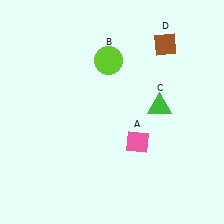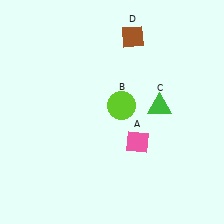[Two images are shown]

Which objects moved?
The objects that moved are: the lime circle (B), the brown diamond (D).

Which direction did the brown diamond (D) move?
The brown diamond (D) moved left.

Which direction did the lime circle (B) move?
The lime circle (B) moved down.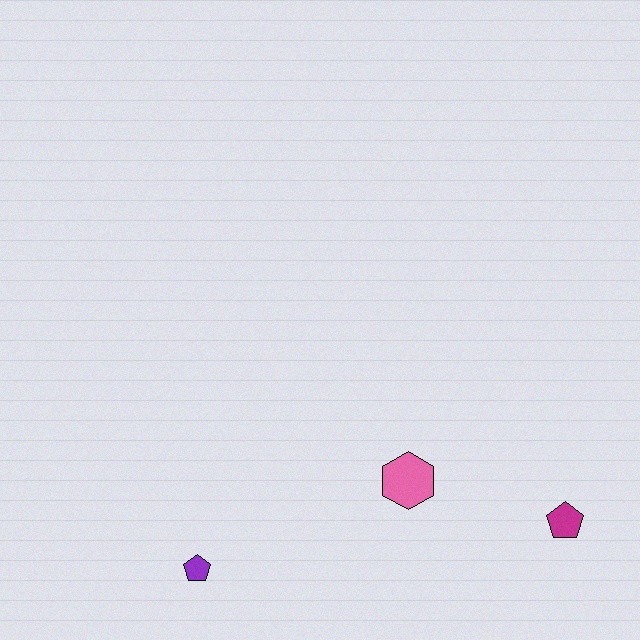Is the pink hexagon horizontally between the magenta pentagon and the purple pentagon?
Yes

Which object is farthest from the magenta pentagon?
The purple pentagon is farthest from the magenta pentagon.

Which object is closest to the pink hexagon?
The magenta pentagon is closest to the pink hexagon.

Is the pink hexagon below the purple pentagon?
No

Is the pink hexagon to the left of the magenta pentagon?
Yes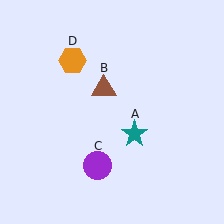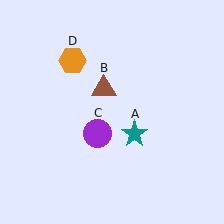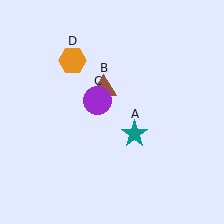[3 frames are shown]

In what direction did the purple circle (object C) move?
The purple circle (object C) moved up.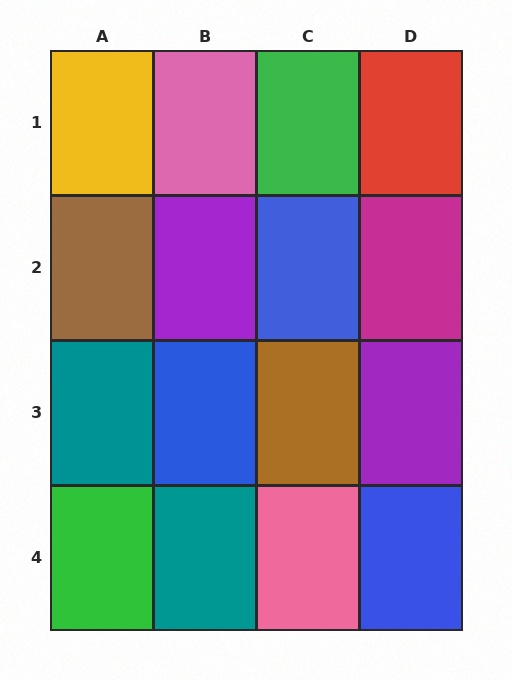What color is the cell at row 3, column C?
Brown.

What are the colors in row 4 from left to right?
Green, teal, pink, blue.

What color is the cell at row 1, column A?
Yellow.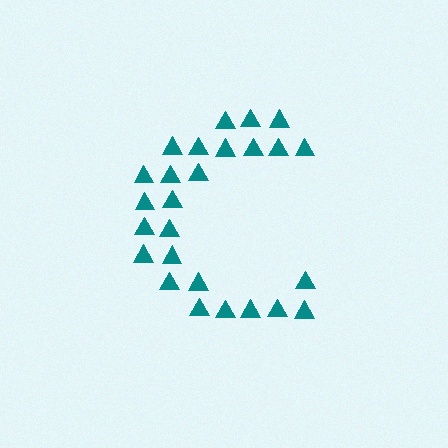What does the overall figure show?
The overall figure shows the letter C.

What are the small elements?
The small elements are triangles.